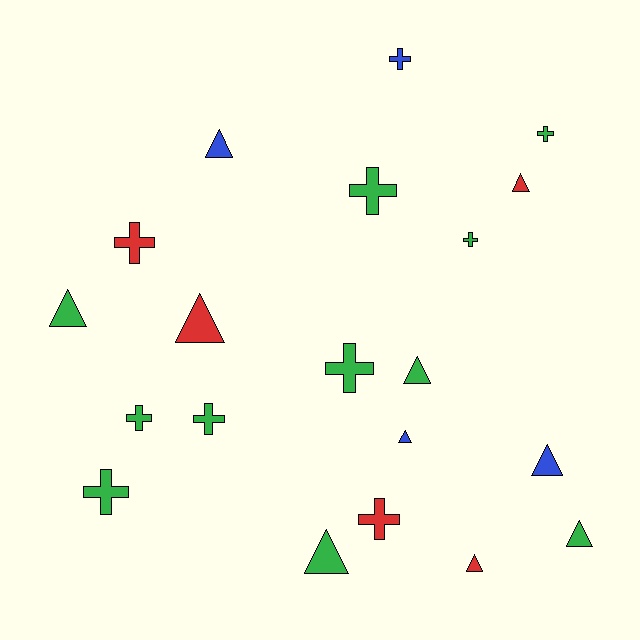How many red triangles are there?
There are 3 red triangles.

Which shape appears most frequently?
Triangle, with 10 objects.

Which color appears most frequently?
Green, with 11 objects.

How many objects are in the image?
There are 20 objects.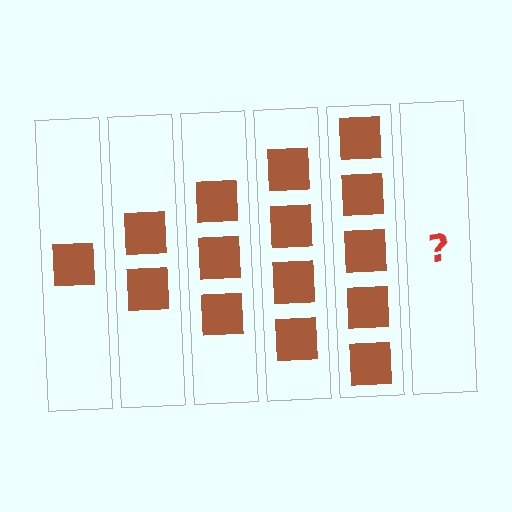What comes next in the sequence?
The next element should be 6 squares.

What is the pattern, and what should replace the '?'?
The pattern is that each step adds one more square. The '?' should be 6 squares.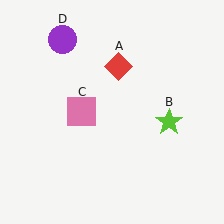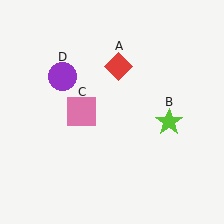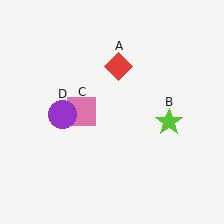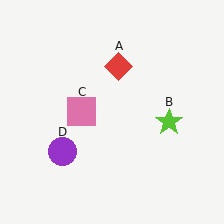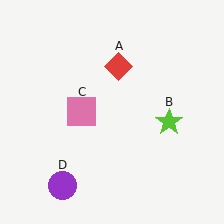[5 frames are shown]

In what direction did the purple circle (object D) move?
The purple circle (object D) moved down.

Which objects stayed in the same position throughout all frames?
Red diamond (object A) and lime star (object B) and pink square (object C) remained stationary.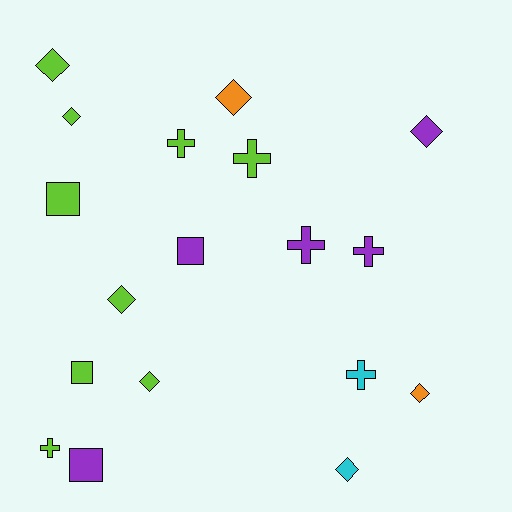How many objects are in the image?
There are 18 objects.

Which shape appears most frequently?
Diamond, with 8 objects.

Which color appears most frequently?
Lime, with 9 objects.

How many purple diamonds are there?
There is 1 purple diamond.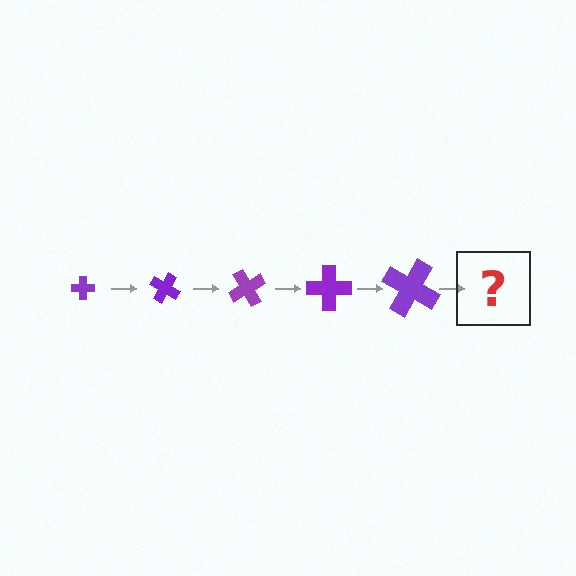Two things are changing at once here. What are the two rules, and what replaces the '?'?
The two rules are that the cross grows larger each step and it rotates 30 degrees each step. The '?' should be a cross, larger than the previous one and rotated 150 degrees from the start.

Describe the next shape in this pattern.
It should be a cross, larger than the previous one and rotated 150 degrees from the start.